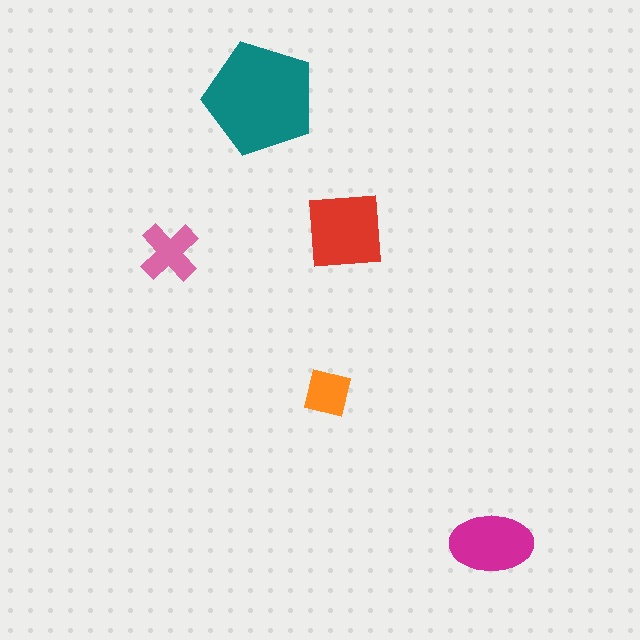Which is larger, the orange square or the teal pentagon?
The teal pentagon.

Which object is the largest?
The teal pentagon.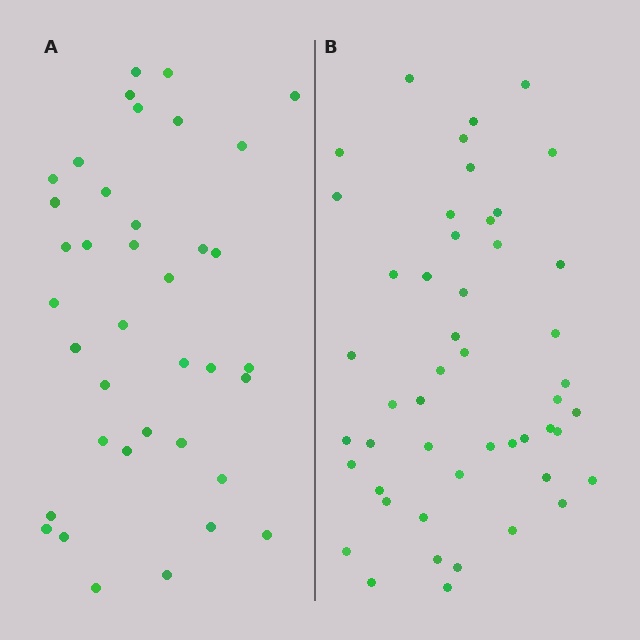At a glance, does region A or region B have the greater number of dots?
Region B (the right region) has more dots.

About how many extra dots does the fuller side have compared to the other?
Region B has roughly 12 or so more dots than region A.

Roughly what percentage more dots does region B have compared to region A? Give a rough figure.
About 30% more.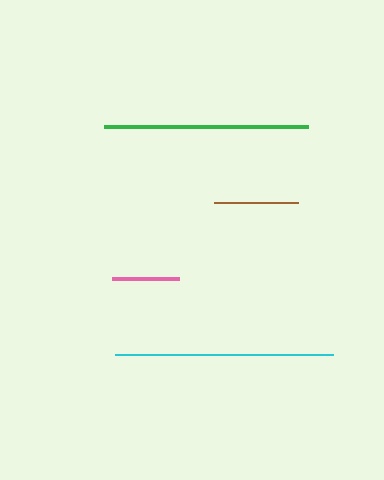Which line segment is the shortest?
The pink line is the shortest at approximately 68 pixels.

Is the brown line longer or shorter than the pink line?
The brown line is longer than the pink line.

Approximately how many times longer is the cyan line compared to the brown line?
The cyan line is approximately 2.6 times the length of the brown line.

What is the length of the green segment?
The green segment is approximately 204 pixels long.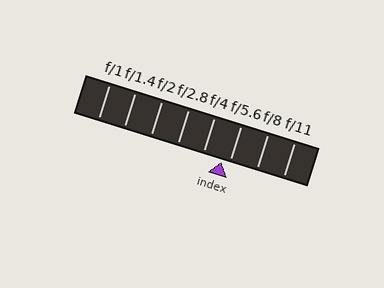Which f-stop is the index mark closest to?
The index mark is closest to f/5.6.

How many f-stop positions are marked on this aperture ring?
There are 8 f-stop positions marked.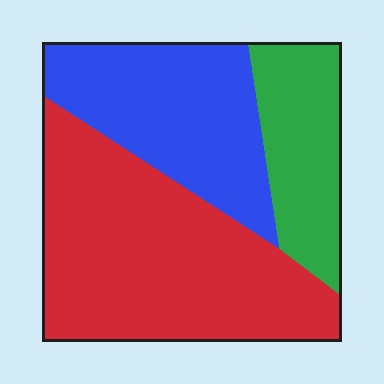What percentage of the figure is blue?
Blue covers roughly 30% of the figure.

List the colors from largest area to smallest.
From largest to smallest: red, blue, green.